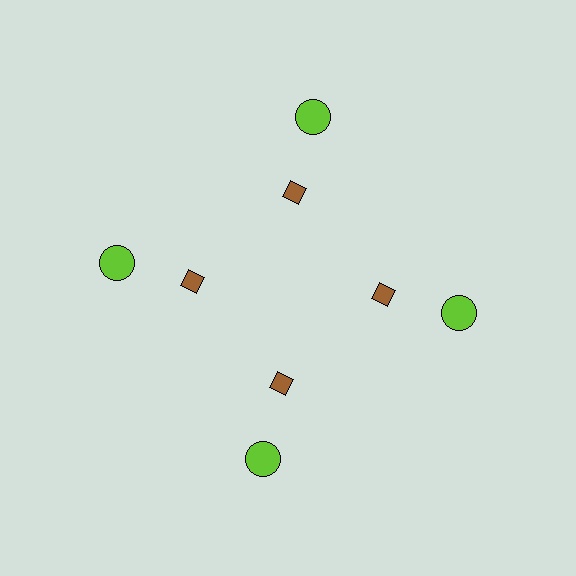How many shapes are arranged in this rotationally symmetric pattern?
There are 8 shapes, arranged in 4 groups of 2.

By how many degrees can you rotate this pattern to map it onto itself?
The pattern maps onto itself every 90 degrees of rotation.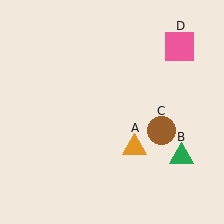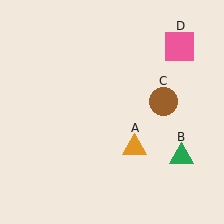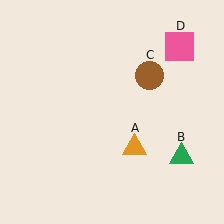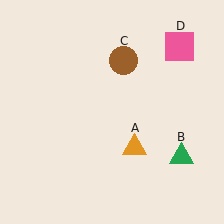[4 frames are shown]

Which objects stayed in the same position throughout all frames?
Orange triangle (object A) and green triangle (object B) and pink square (object D) remained stationary.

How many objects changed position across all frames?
1 object changed position: brown circle (object C).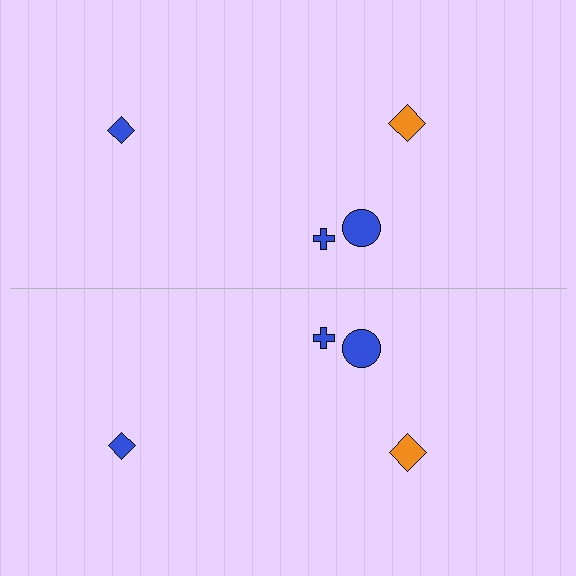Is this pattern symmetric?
Yes, this pattern has bilateral (reflection) symmetry.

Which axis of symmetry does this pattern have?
The pattern has a horizontal axis of symmetry running through the center of the image.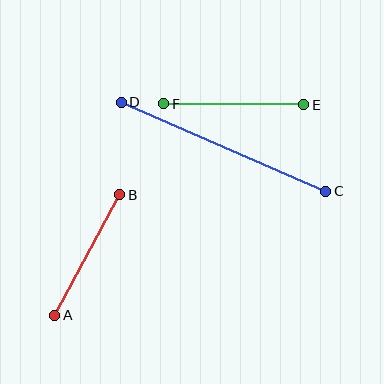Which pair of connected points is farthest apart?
Points C and D are farthest apart.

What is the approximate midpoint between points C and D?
The midpoint is at approximately (224, 147) pixels.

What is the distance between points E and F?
The distance is approximately 140 pixels.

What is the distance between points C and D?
The distance is approximately 223 pixels.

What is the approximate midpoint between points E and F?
The midpoint is at approximately (234, 104) pixels.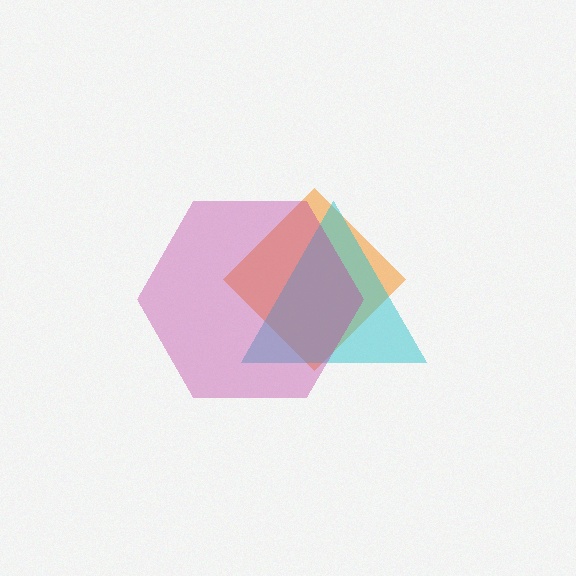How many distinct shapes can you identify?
There are 3 distinct shapes: an orange diamond, a cyan triangle, a magenta hexagon.